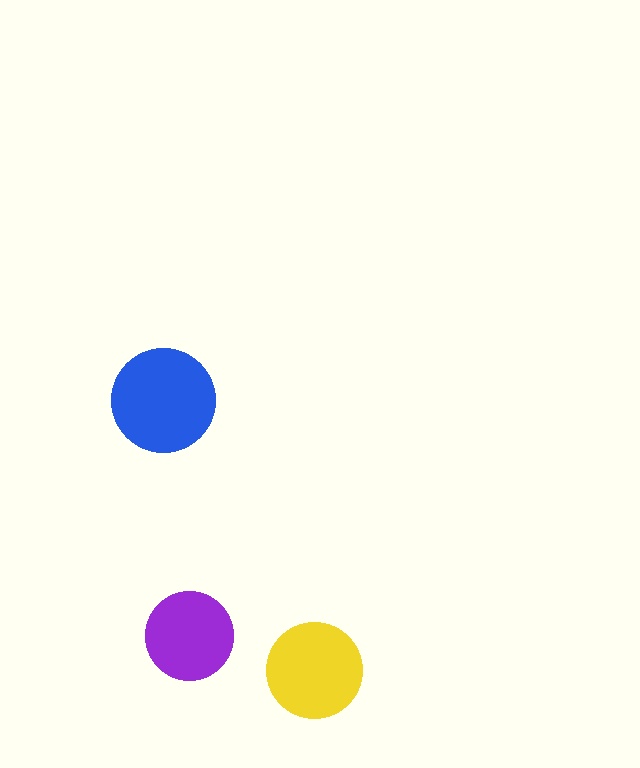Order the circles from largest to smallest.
the blue one, the yellow one, the purple one.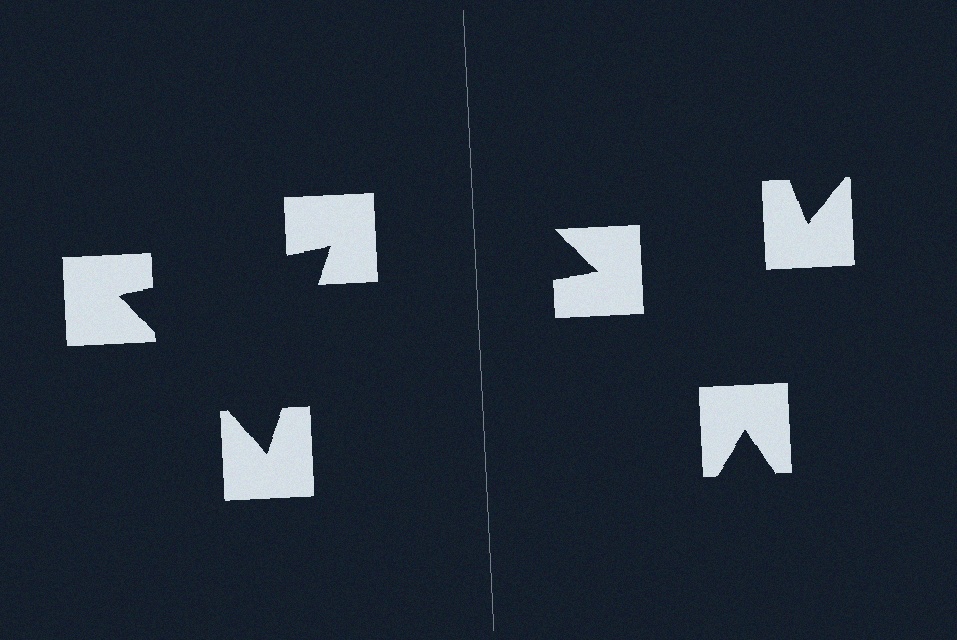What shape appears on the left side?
An illusory triangle.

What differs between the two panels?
The notched squares are positioned identically on both sides; only the wedge orientations differ. On the left they align to a triangle; on the right they are misaligned.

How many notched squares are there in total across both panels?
6 — 3 on each side.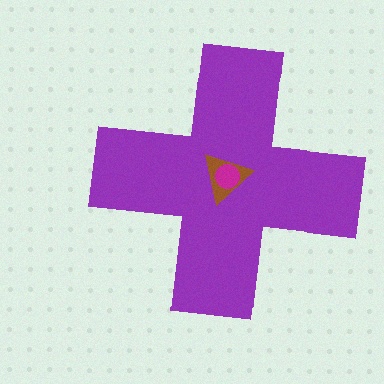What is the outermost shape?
The purple cross.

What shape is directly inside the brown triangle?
The magenta circle.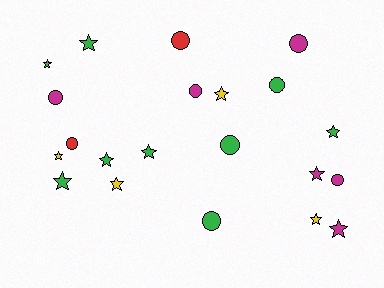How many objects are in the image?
There are 21 objects.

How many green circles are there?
There are 3 green circles.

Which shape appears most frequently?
Star, with 12 objects.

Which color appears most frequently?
Green, with 9 objects.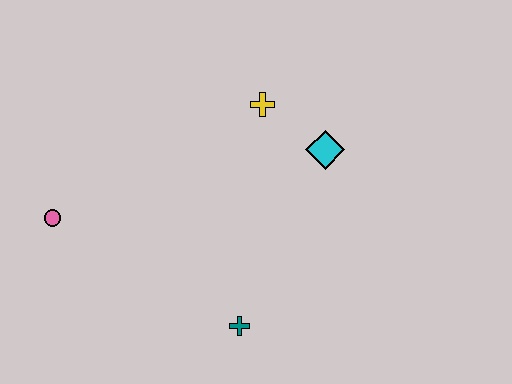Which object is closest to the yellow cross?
The cyan diamond is closest to the yellow cross.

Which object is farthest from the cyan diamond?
The pink circle is farthest from the cyan diamond.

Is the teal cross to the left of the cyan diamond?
Yes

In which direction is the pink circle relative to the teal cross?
The pink circle is to the left of the teal cross.